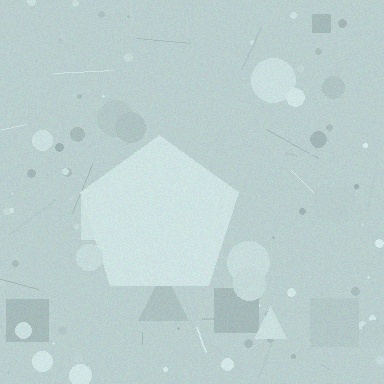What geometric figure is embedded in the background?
A pentagon is embedded in the background.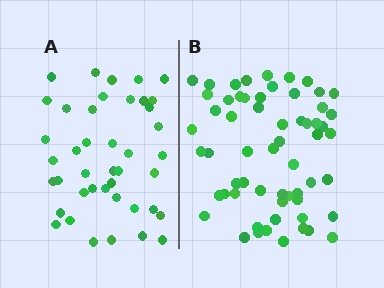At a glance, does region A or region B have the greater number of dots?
Region B (the right region) has more dots.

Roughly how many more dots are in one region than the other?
Region B has approximately 20 more dots than region A.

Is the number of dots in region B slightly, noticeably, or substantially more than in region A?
Region B has noticeably more, but not dramatically so. The ratio is roughly 1.4 to 1.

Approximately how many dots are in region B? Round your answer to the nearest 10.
About 60 dots.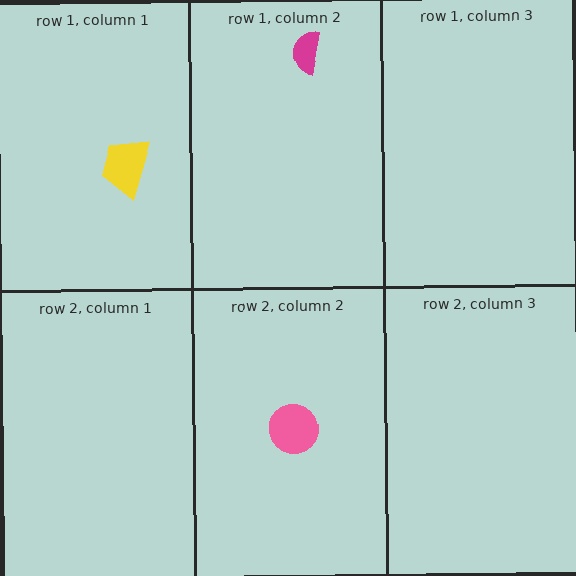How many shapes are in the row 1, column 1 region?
1.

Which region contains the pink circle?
The row 2, column 2 region.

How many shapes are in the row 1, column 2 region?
1.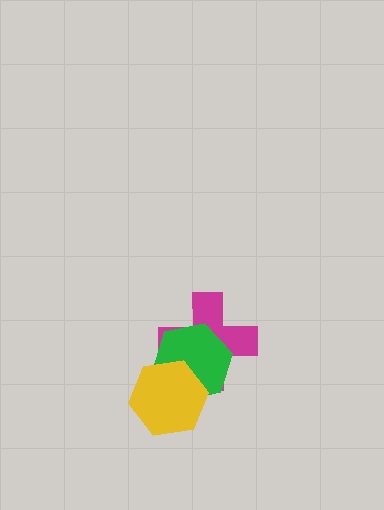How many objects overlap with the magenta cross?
2 objects overlap with the magenta cross.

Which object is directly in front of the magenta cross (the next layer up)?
The green hexagon is directly in front of the magenta cross.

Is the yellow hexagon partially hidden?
No, no other shape covers it.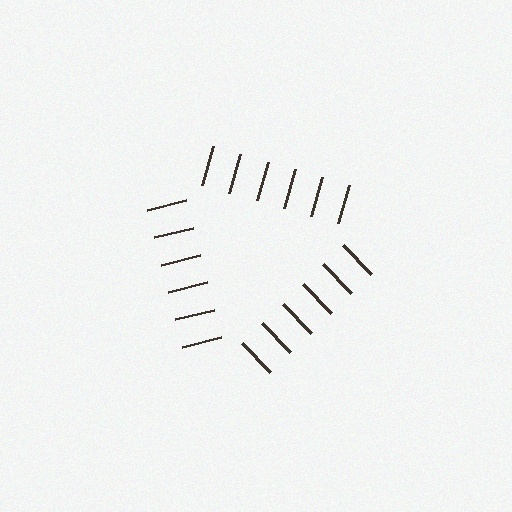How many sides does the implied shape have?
3 sides — the line-ends trace a triangle.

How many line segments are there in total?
18 — 6 along each of the 3 edges.